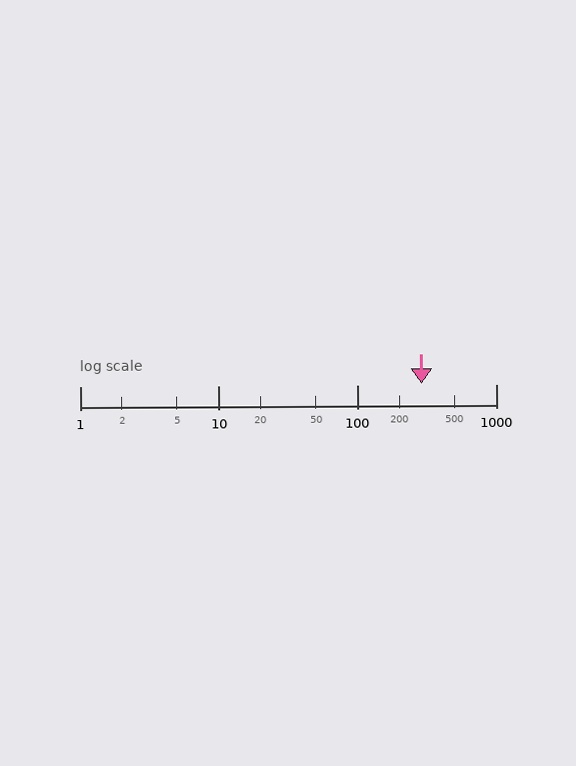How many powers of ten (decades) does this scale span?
The scale spans 3 decades, from 1 to 1000.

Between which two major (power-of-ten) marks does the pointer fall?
The pointer is between 100 and 1000.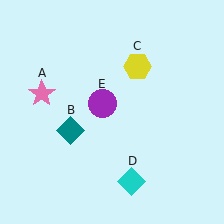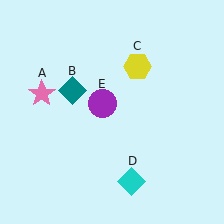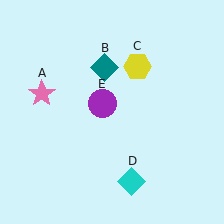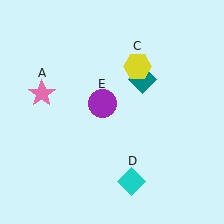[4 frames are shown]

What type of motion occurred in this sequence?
The teal diamond (object B) rotated clockwise around the center of the scene.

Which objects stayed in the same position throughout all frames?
Pink star (object A) and yellow hexagon (object C) and cyan diamond (object D) and purple circle (object E) remained stationary.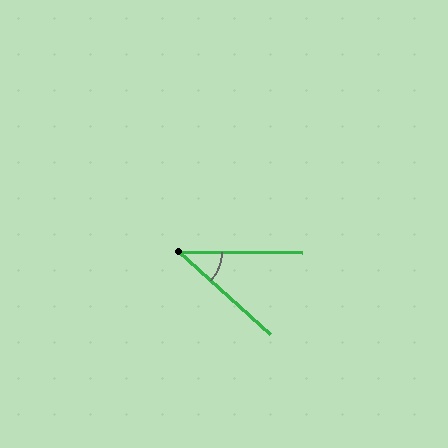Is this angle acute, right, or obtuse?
It is acute.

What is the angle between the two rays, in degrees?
Approximately 42 degrees.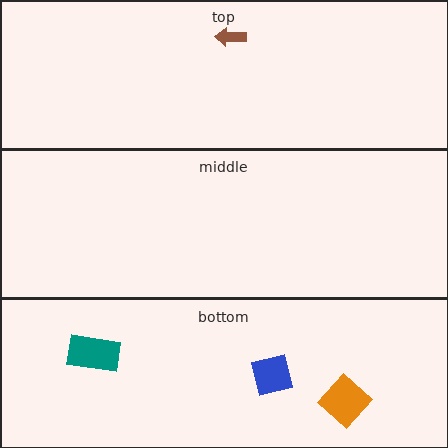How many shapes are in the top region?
1.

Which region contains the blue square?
The bottom region.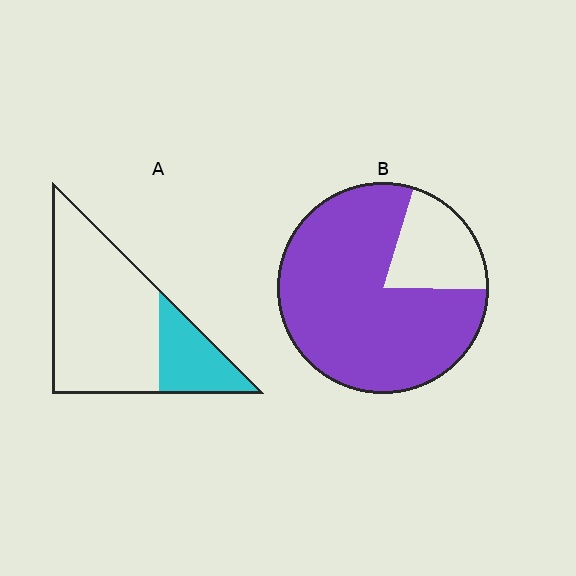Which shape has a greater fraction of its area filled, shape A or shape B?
Shape B.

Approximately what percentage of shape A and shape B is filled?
A is approximately 25% and B is approximately 80%.